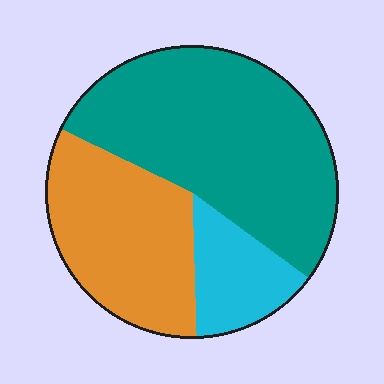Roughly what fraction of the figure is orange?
Orange takes up between a quarter and a half of the figure.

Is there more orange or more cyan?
Orange.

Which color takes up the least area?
Cyan, at roughly 15%.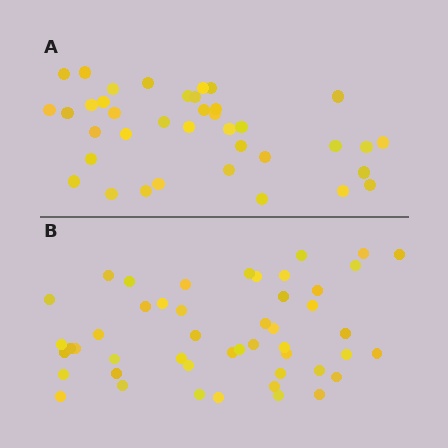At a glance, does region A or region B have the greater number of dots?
Region B (the bottom region) has more dots.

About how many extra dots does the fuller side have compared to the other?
Region B has roughly 10 or so more dots than region A.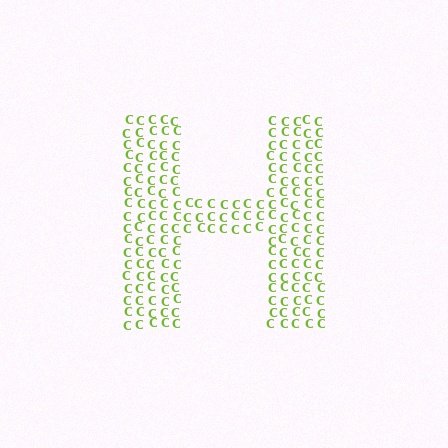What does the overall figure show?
The overall figure shows the letter H.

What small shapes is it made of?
It is made of small letter C's.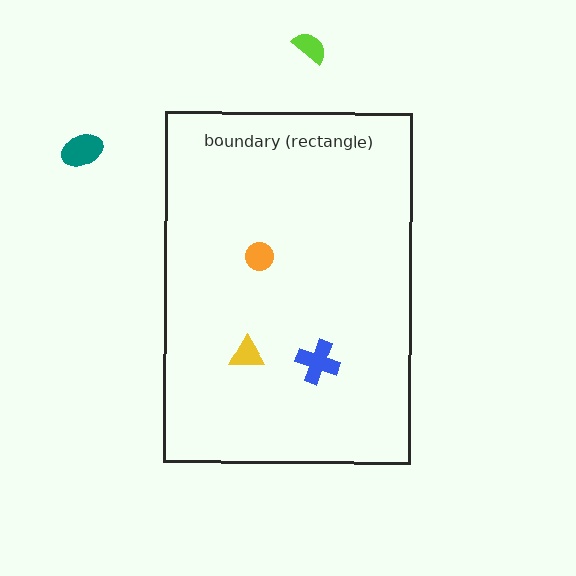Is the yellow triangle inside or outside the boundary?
Inside.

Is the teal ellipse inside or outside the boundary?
Outside.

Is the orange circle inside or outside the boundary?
Inside.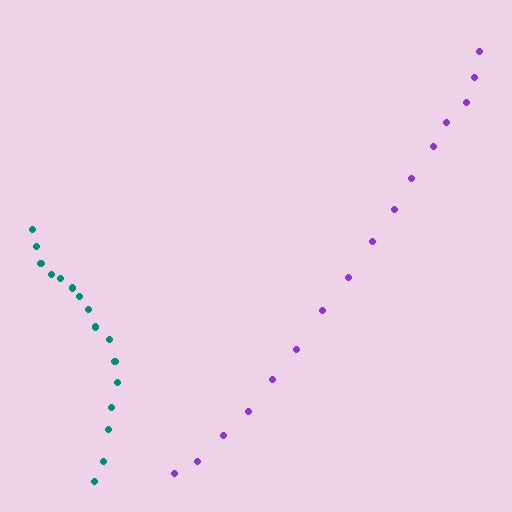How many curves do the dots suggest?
There are 2 distinct paths.